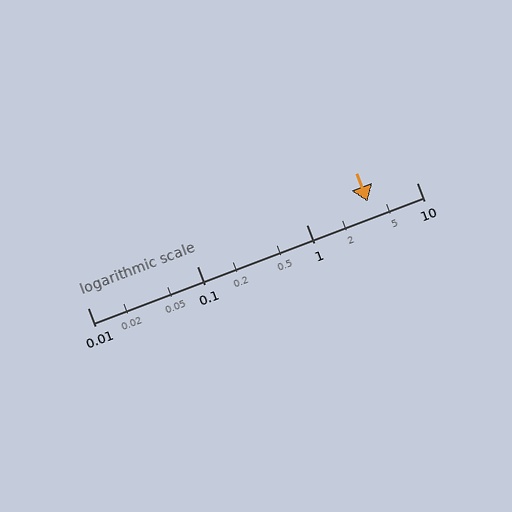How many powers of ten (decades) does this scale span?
The scale spans 3 decades, from 0.01 to 10.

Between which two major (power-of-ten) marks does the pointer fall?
The pointer is between 1 and 10.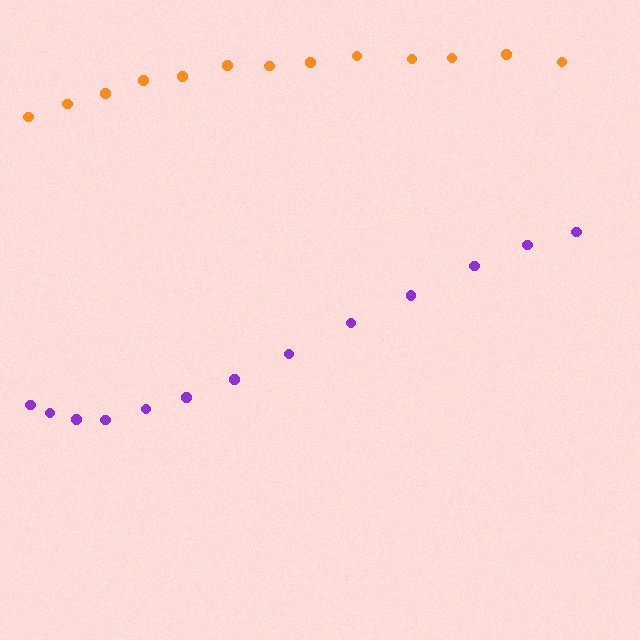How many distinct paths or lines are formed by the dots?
There are 2 distinct paths.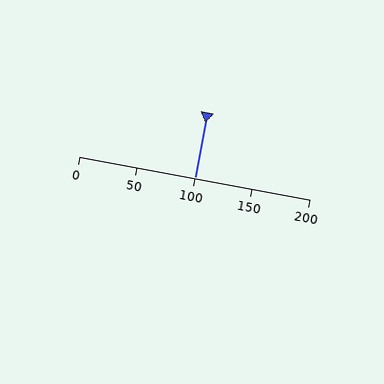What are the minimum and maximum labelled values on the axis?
The axis runs from 0 to 200.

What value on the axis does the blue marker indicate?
The marker indicates approximately 100.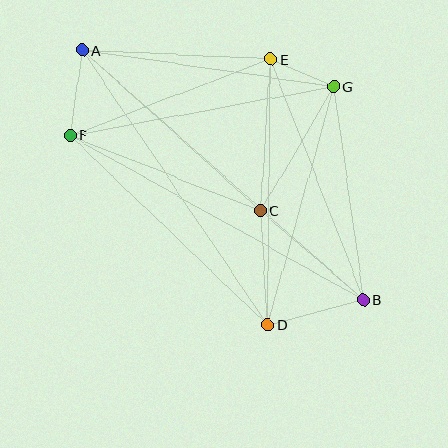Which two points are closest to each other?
Points E and G are closest to each other.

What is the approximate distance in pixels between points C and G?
The distance between C and G is approximately 144 pixels.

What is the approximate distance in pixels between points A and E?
The distance between A and E is approximately 188 pixels.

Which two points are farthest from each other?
Points A and B are farthest from each other.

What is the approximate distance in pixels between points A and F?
The distance between A and F is approximately 86 pixels.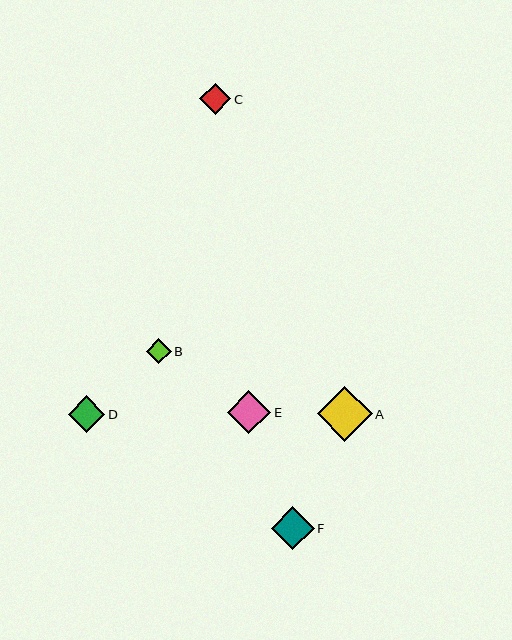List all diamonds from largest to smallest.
From largest to smallest: A, E, F, D, C, B.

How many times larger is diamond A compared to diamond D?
Diamond A is approximately 1.5 times the size of diamond D.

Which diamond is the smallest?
Diamond B is the smallest with a size of approximately 25 pixels.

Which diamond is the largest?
Diamond A is the largest with a size of approximately 55 pixels.